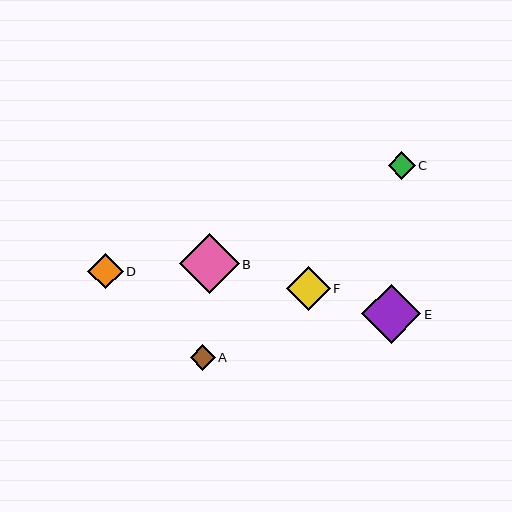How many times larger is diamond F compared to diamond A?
Diamond F is approximately 1.7 times the size of diamond A.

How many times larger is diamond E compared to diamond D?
Diamond E is approximately 1.7 times the size of diamond D.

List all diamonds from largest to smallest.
From largest to smallest: B, E, F, D, C, A.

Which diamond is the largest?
Diamond B is the largest with a size of approximately 60 pixels.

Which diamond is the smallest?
Diamond A is the smallest with a size of approximately 25 pixels.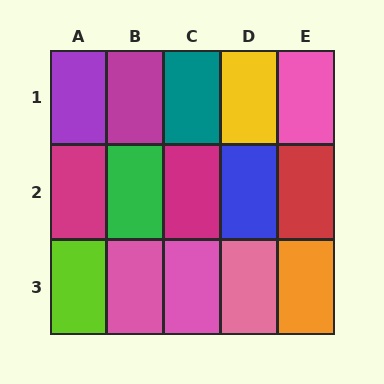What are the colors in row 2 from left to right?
Magenta, green, magenta, blue, red.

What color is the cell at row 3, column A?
Lime.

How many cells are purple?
1 cell is purple.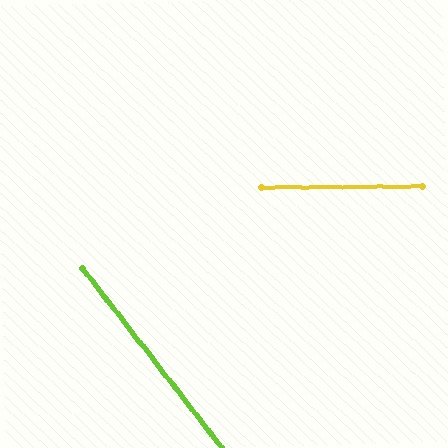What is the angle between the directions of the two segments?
Approximately 53 degrees.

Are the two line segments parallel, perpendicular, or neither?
Neither parallel nor perpendicular — they differ by about 53°.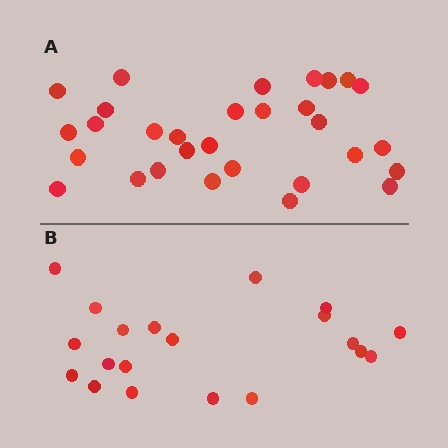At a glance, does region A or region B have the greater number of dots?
Region A (the top region) has more dots.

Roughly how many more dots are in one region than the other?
Region A has roughly 10 or so more dots than region B.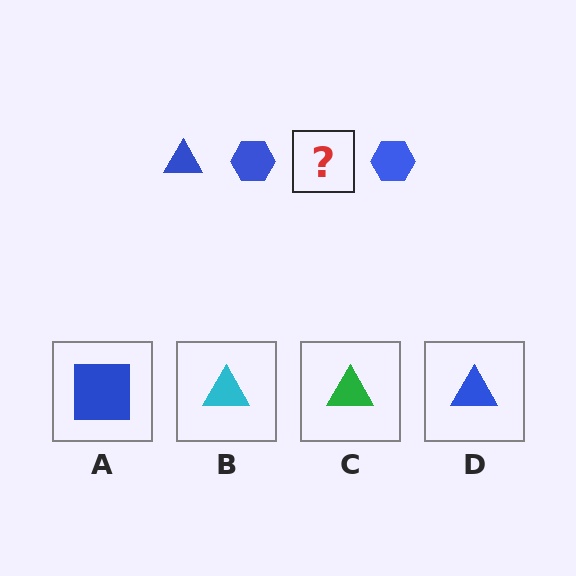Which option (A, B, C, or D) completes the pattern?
D.